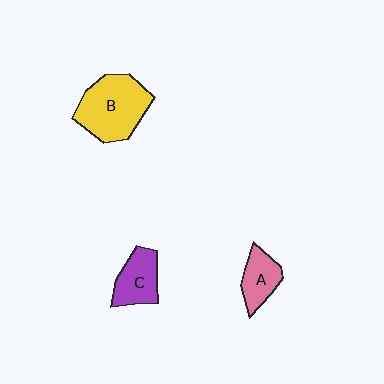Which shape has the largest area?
Shape B (yellow).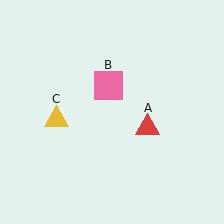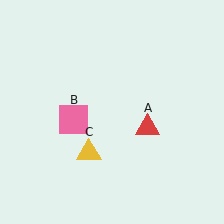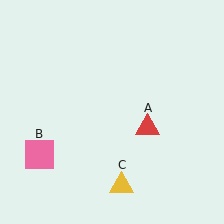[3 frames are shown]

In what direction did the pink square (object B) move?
The pink square (object B) moved down and to the left.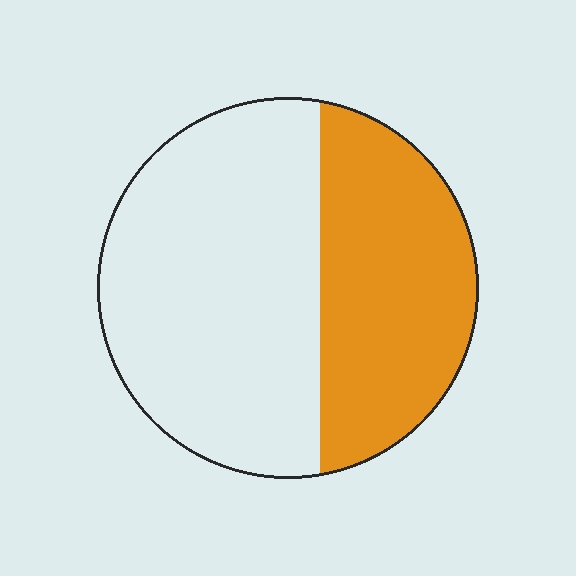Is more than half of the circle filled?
No.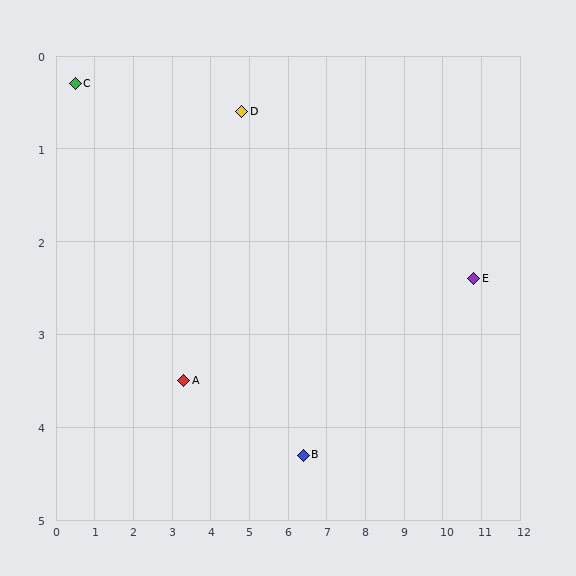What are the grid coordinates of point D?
Point D is at approximately (4.8, 0.6).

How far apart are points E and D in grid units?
Points E and D are about 6.3 grid units apart.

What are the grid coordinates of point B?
Point B is at approximately (6.4, 4.3).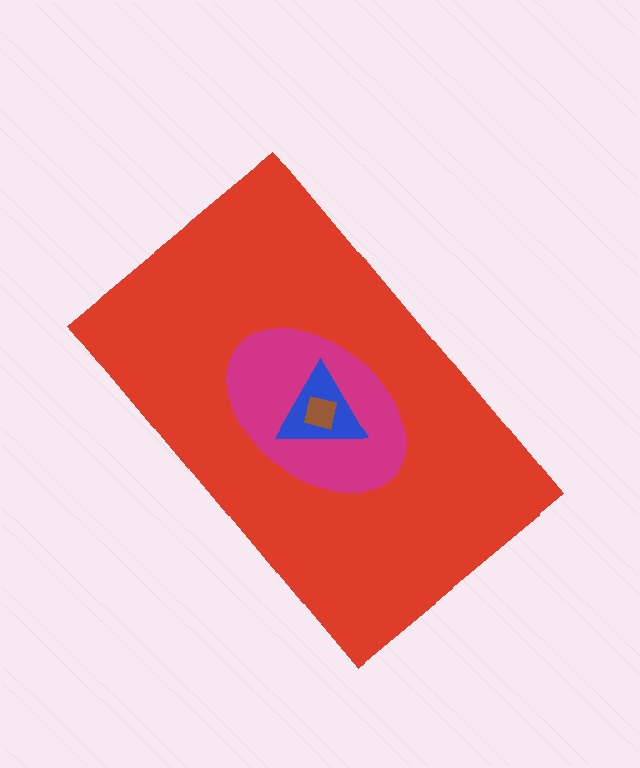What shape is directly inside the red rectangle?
The magenta ellipse.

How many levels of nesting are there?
4.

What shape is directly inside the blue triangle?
The brown square.